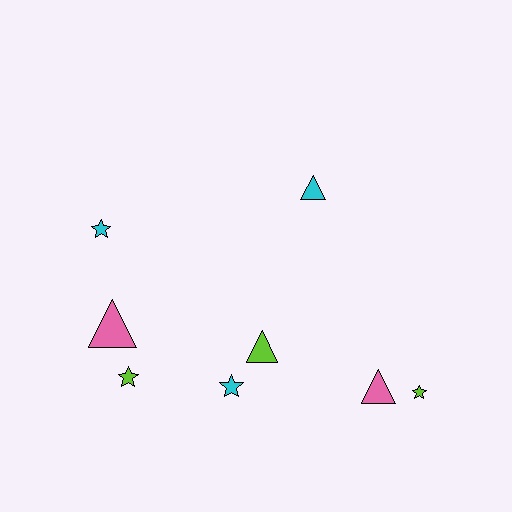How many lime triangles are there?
There is 1 lime triangle.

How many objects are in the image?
There are 8 objects.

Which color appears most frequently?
Lime, with 3 objects.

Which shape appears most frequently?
Triangle, with 4 objects.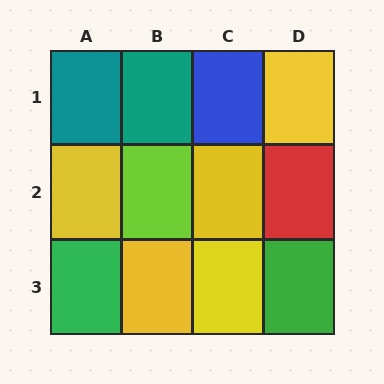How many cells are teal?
2 cells are teal.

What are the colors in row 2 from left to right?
Yellow, lime, yellow, red.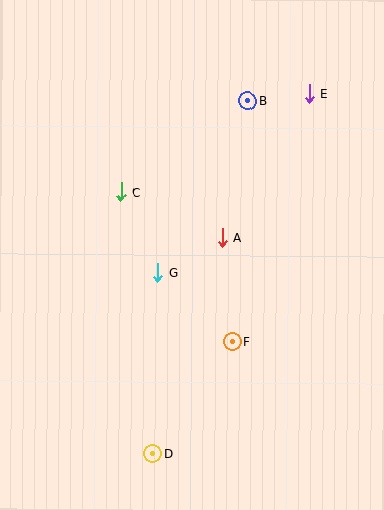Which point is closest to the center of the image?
Point A at (222, 238) is closest to the center.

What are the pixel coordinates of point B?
Point B is at (248, 100).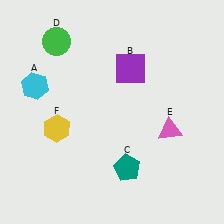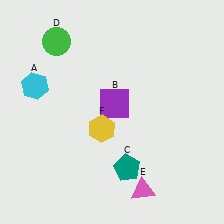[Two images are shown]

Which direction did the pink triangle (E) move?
The pink triangle (E) moved down.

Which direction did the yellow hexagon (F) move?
The yellow hexagon (F) moved right.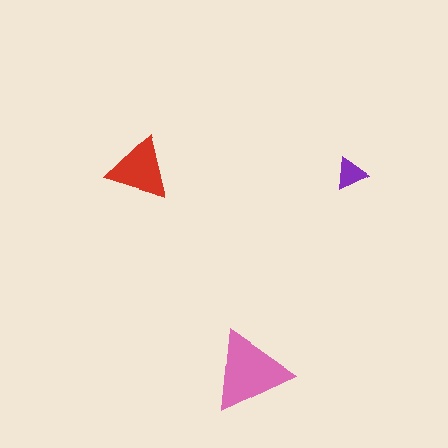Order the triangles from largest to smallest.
the pink one, the red one, the purple one.